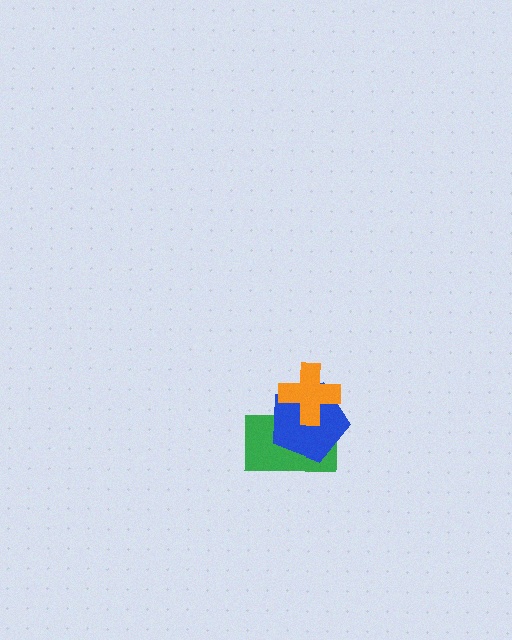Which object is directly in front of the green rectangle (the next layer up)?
The blue pentagon is directly in front of the green rectangle.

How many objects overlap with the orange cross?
2 objects overlap with the orange cross.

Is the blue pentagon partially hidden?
Yes, it is partially covered by another shape.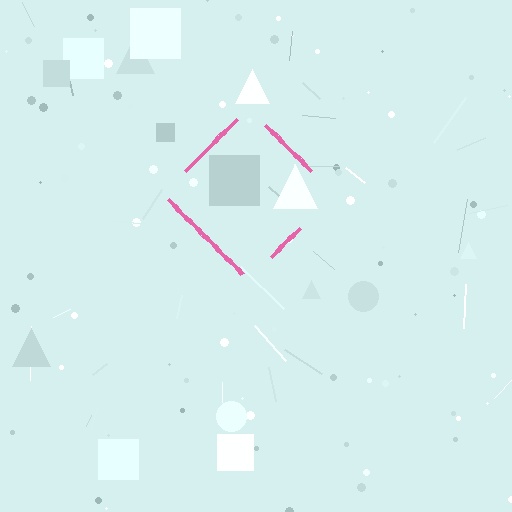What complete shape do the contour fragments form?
The contour fragments form a diamond.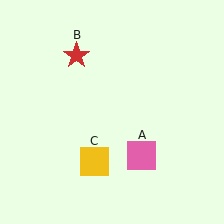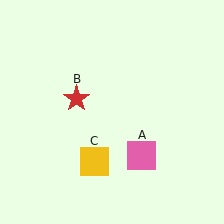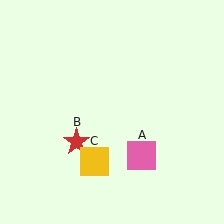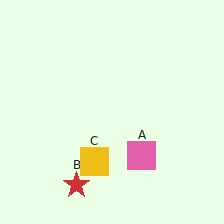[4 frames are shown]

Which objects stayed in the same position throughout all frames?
Pink square (object A) and yellow square (object C) remained stationary.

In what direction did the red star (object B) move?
The red star (object B) moved down.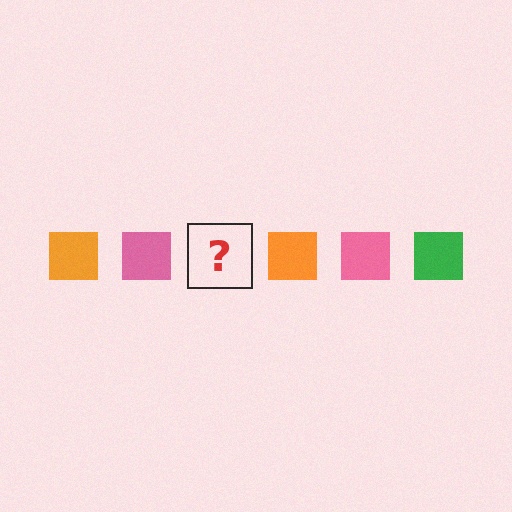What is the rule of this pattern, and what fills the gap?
The rule is that the pattern cycles through orange, pink, green squares. The gap should be filled with a green square.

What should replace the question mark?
The question mark should be replaced with a green square.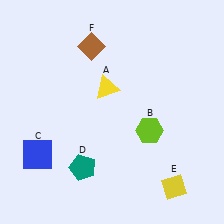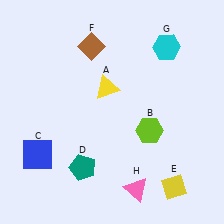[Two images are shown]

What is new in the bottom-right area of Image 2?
A pink triangle (H) was added in the bottom-right area of Image 2.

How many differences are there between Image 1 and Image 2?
There are 2 differences between the two images.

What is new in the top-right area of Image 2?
A cyan hexagon (G) was added in the top-right area of Image 2.